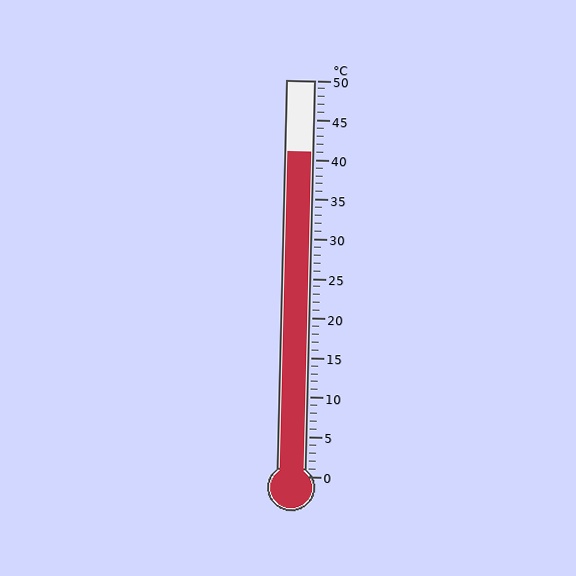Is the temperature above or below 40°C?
The temperature is above 40°C.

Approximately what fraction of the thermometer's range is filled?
The thermometer is filled to approximately 80% of its range.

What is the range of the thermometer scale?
The thermometer scale ranges from 0°C to 50°C.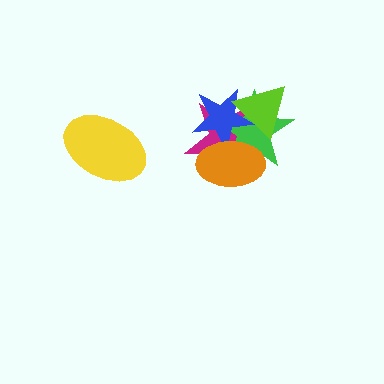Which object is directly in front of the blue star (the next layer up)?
The lime triangle is directly in front of the blue star.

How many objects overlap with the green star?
4 objects overlap with the green star.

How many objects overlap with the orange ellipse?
3 objects overlap with the orange ellipse.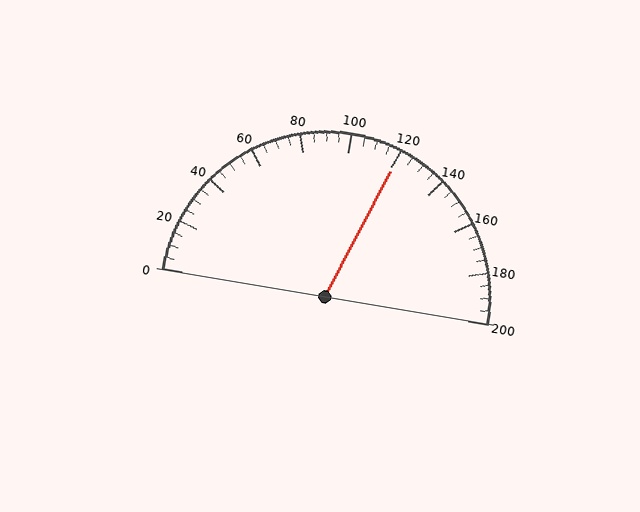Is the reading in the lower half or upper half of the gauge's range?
The reading is in the upper half of the range (0 to 200).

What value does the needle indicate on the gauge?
The needle indicates approximately 120.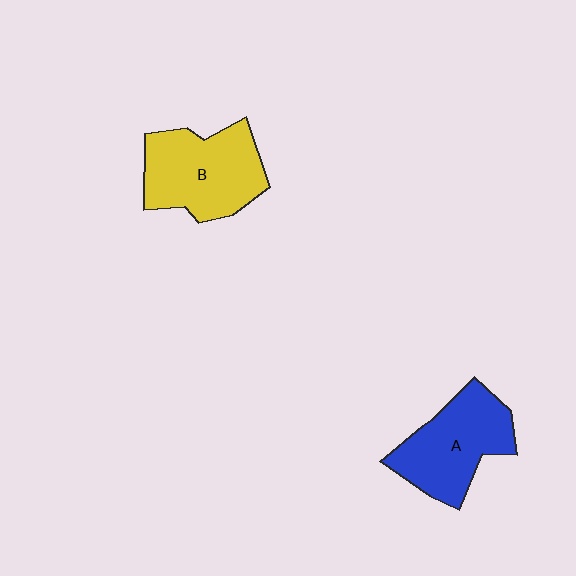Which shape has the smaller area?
Shape A (blue).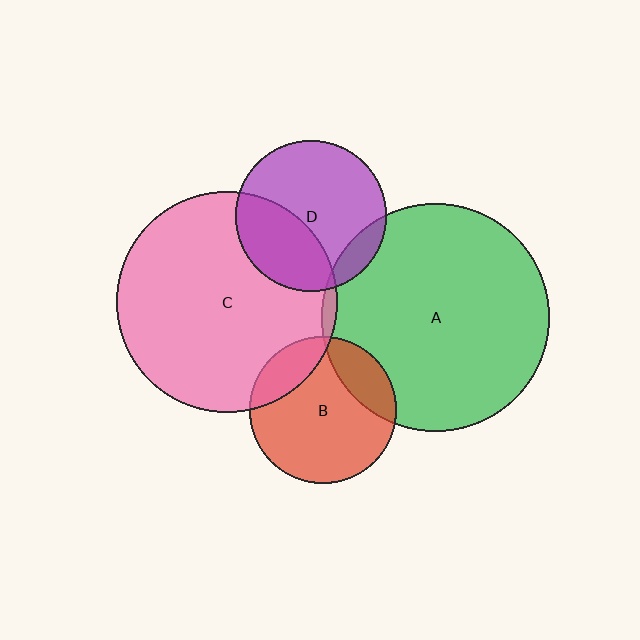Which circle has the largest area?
Circle A (green).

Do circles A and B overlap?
Yes.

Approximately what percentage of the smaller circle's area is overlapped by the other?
Approximately 20%.